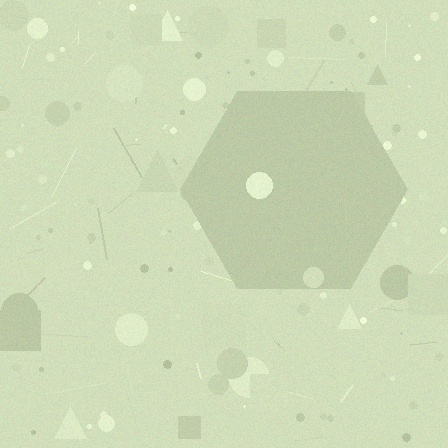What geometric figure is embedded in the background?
A hexagon is embedded in the background.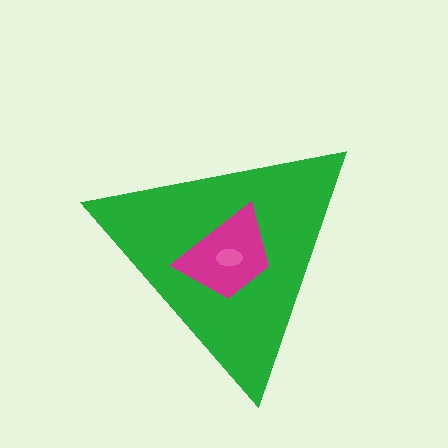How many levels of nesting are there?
3.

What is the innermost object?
The pink ellipse.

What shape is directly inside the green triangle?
The magenta trapezoid.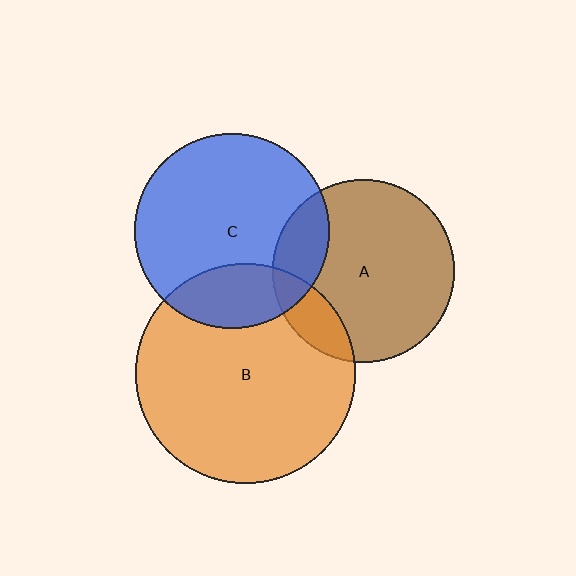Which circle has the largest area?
Circle B (orange).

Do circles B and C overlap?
Yes.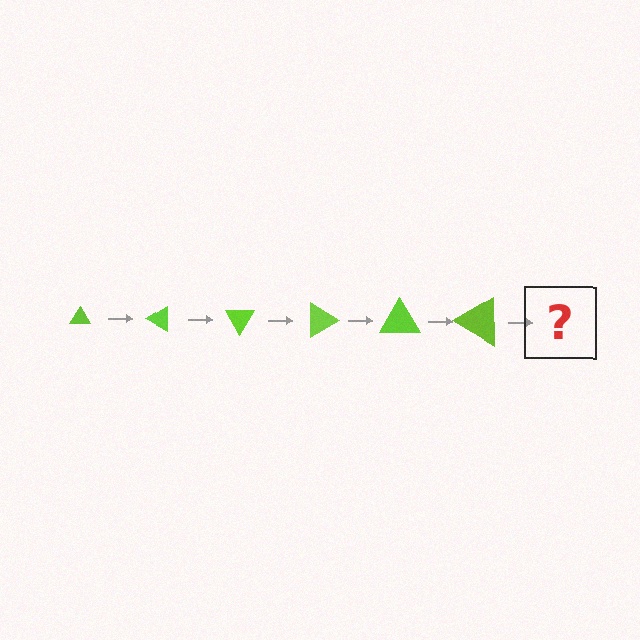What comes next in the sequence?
The next element should be a triangle, larger than the previous one and rotated 180 degrees from the start.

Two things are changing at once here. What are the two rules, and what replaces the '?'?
The two rules are that the triangle grows larger each step and it rotates 30 degrees each step. The '?' should be a triangle, larger than the previous one and rotated 180 degrees from the start.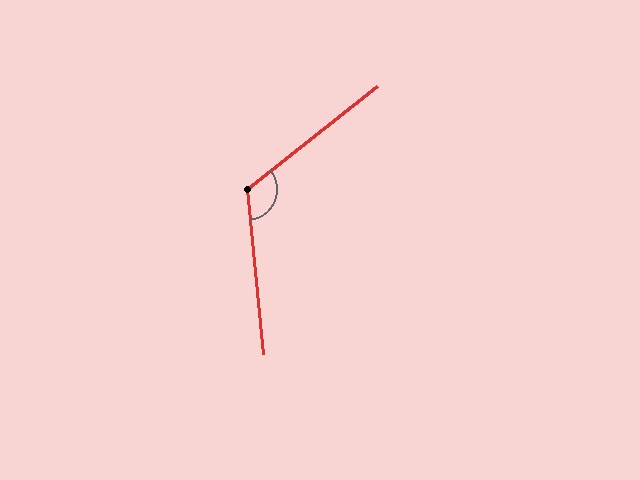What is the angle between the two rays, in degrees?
Approximately 123 degrees.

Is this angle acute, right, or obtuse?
It is obtuse.